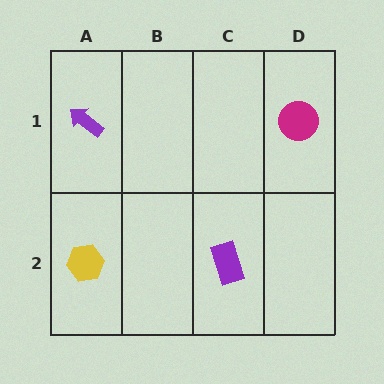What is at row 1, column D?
A magenta circle.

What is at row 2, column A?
A yellow hexagon.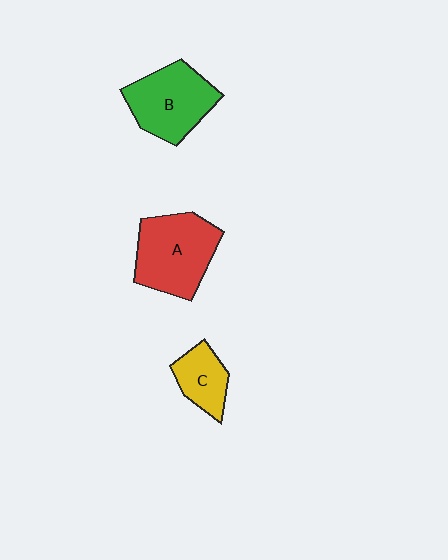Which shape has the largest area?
Shape A (red).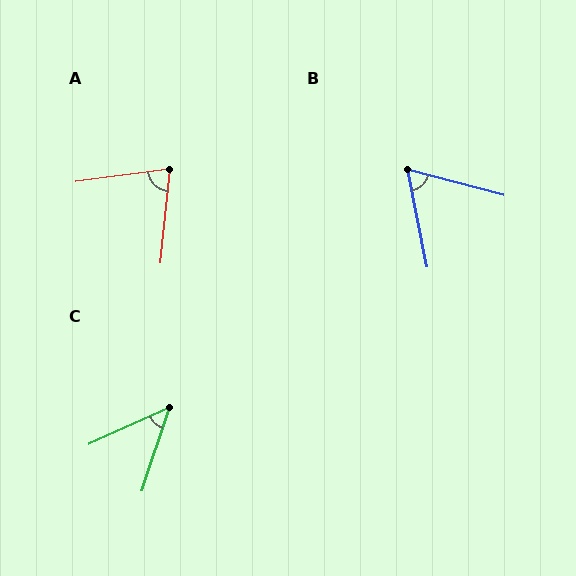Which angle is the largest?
A, at approximately 77 degrees.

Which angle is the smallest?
C, at approximately 47 degrees.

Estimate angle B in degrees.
Approximately 64 degrees.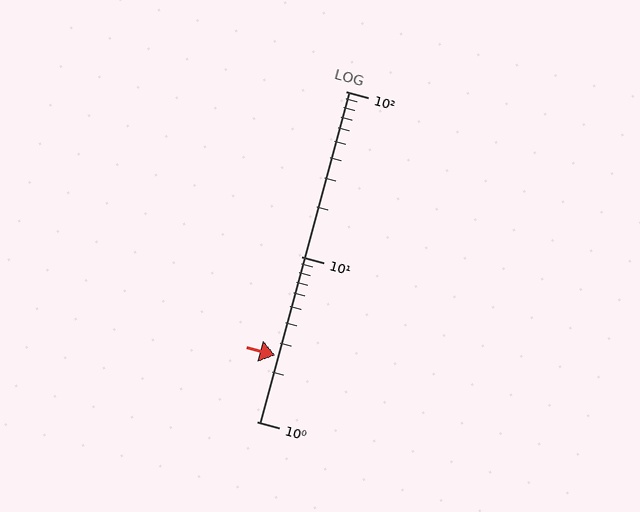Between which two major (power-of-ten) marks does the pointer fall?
The pointer is between 1 and 10.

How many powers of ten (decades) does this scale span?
The scale spans 2 decades, from 1 to 100.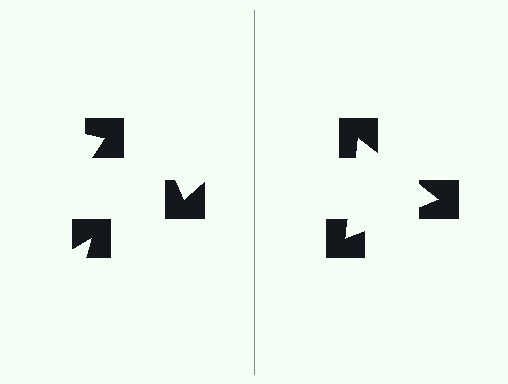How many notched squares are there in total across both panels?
6 — 3 on each side.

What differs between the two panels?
The notched squares are positioned identically on both sides; only the wedge orientations differ. On the right they align to a triangle; on the left they are misaligned.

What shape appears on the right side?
An illusory triangle.